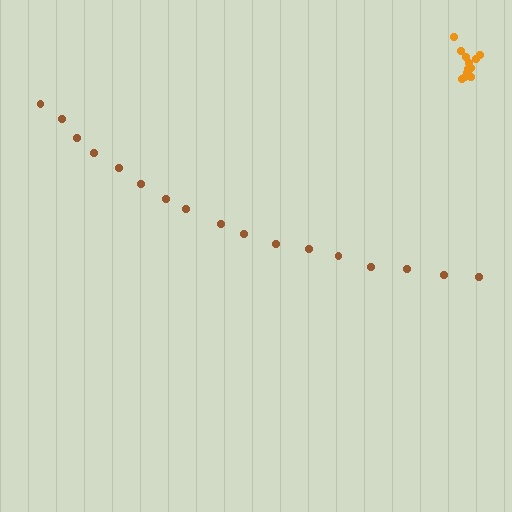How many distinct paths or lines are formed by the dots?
There are 2 distinct paths.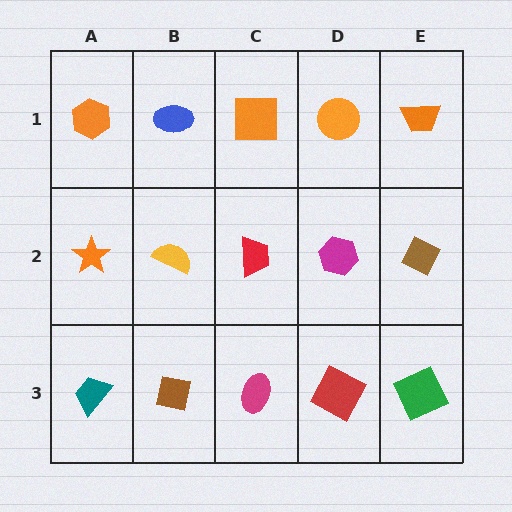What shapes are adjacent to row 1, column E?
A brown diamond (row 2, column E), an orange circle (row 1, column D).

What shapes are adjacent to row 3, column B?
A yellow semicircle (row 2, column B), a teal trapezoid (row 3, column A), a magenta ellipse (row 3, column C).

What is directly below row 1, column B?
A yellow semicircle.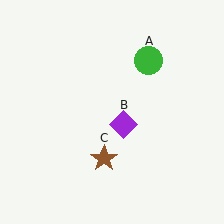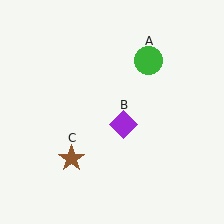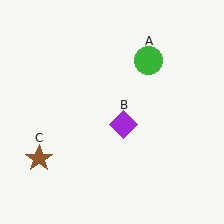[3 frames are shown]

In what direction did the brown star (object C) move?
The brown star (object C) moved left.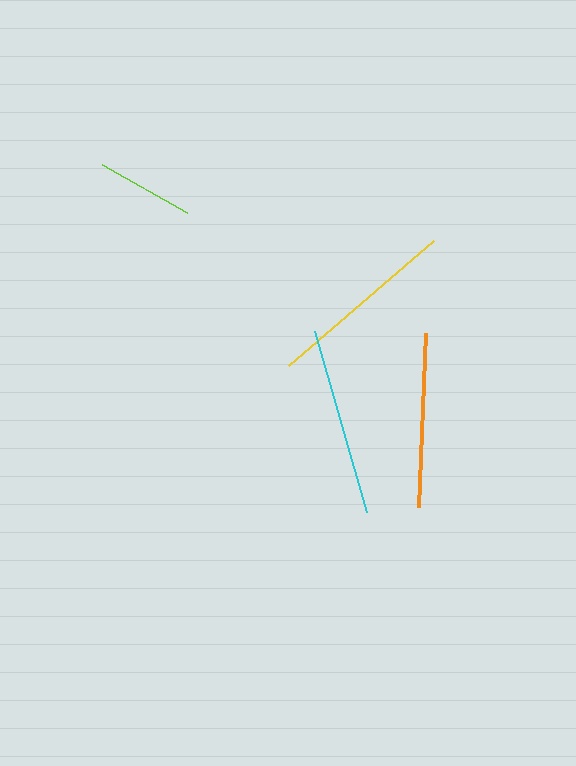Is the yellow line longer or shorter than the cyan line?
The yellow line is longer than the cyan line.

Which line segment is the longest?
The yellow line is the longest at approximately 191 pixels.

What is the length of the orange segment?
The orange segment is approximately 174 pixels long.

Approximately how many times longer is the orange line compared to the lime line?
The orange line is approximately 1.8 times the length of the lime line.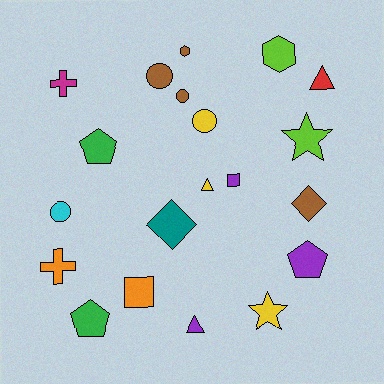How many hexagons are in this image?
There are 2 hexagons.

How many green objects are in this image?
There are 2 green objects.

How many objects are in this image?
There are 20 objects.